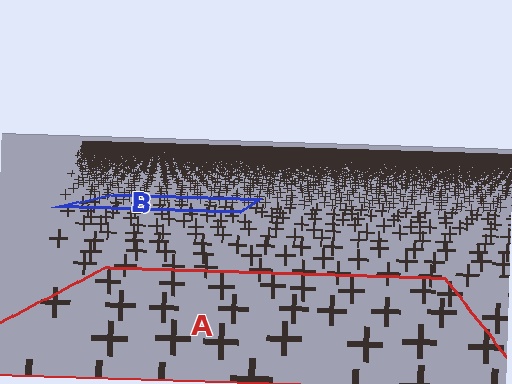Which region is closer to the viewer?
Region A is closer. The texture elements there are larger and more spread out.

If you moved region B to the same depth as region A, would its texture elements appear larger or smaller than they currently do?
They would appear larger. At a closer depth, the same texture elements are projected at a bigger on-screen size.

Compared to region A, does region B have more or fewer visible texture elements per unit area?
Region B has more texture elements per unit area — they are packed more densely because it is farther away.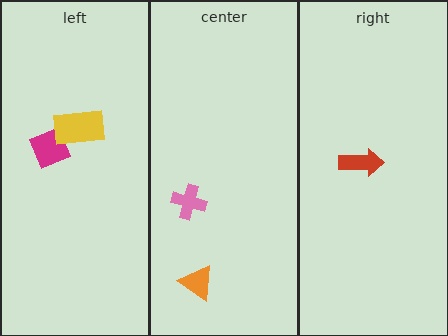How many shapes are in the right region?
1.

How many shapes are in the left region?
2.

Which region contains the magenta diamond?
The left region.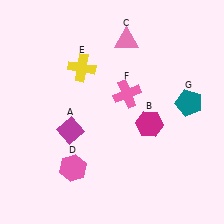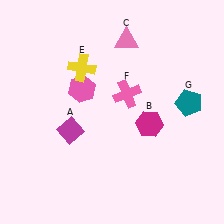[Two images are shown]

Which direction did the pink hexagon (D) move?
The pink hexagon (D) moved up.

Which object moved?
The pink hexagon (D) moved up.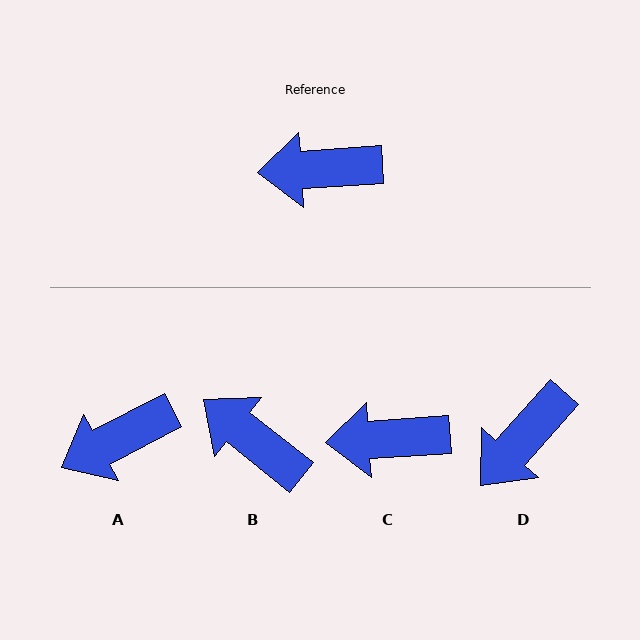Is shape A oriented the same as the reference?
No, it is off by about 24 degrees.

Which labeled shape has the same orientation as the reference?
C.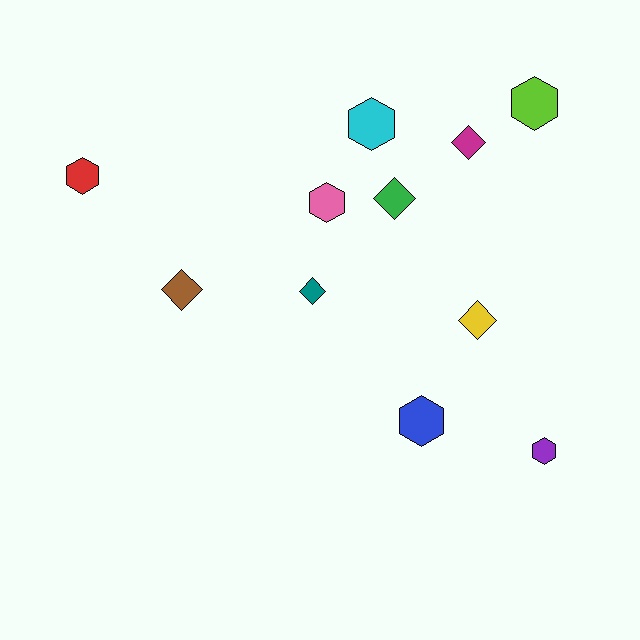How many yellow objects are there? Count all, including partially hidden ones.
There is 1 yellow object.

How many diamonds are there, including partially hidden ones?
There are 5 diamonds.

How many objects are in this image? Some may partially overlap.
There are 11 objects.